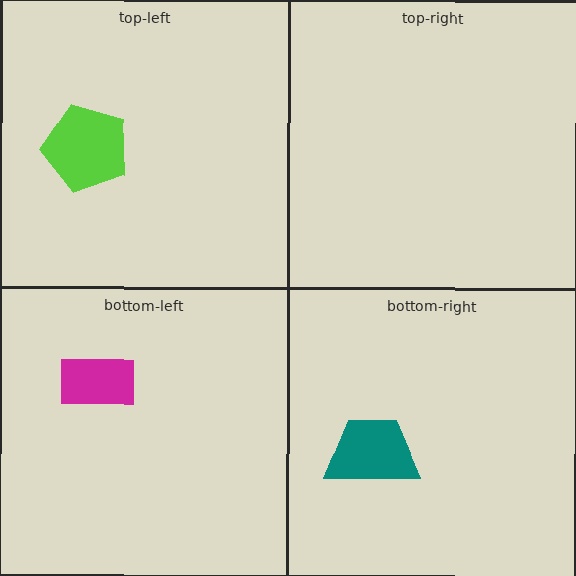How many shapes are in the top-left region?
1.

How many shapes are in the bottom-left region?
1.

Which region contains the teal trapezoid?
The bottom-right region.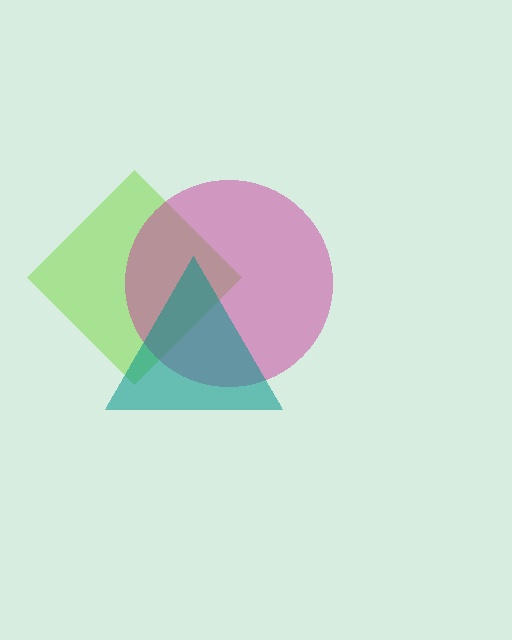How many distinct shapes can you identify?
There are 3 distinct shapes: a lime diamond, a magenta circle, a teal triangle.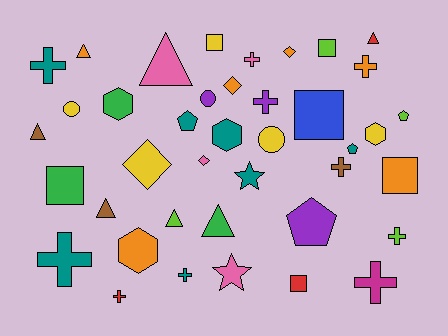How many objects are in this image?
There are 40 objects.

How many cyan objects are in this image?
There are no cyan objects.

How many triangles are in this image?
There are 7 triangles.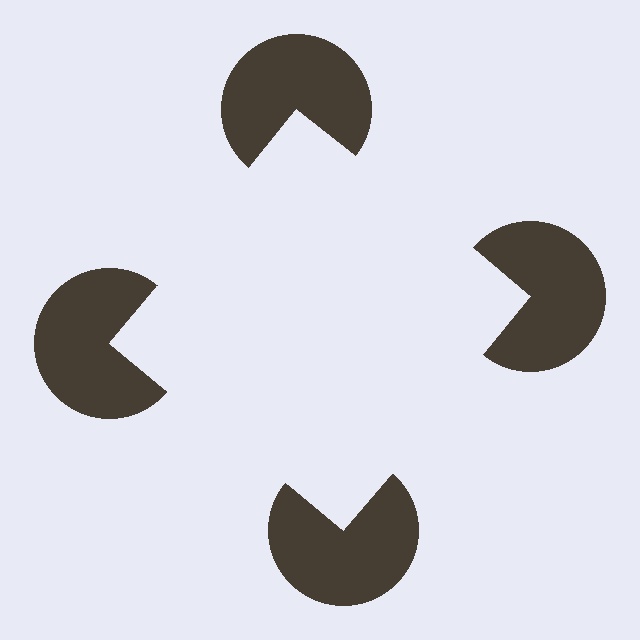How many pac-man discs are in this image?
There are 4 — one at each vertex of the illusory square.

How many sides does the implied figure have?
4 sides.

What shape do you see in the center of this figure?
An illusory square — its edges are inferred from the aligned wedge cuts in the pac-man discs, not physically drawn.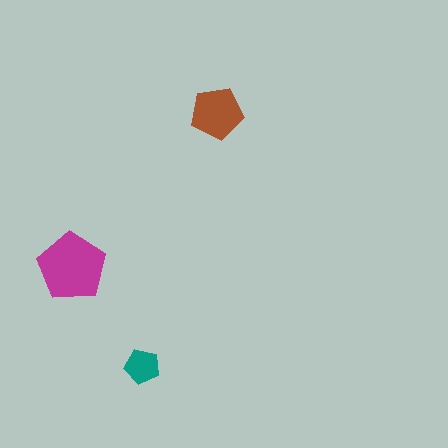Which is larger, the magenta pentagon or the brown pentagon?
The magenta one.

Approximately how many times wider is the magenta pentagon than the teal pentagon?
About 2 times wider.